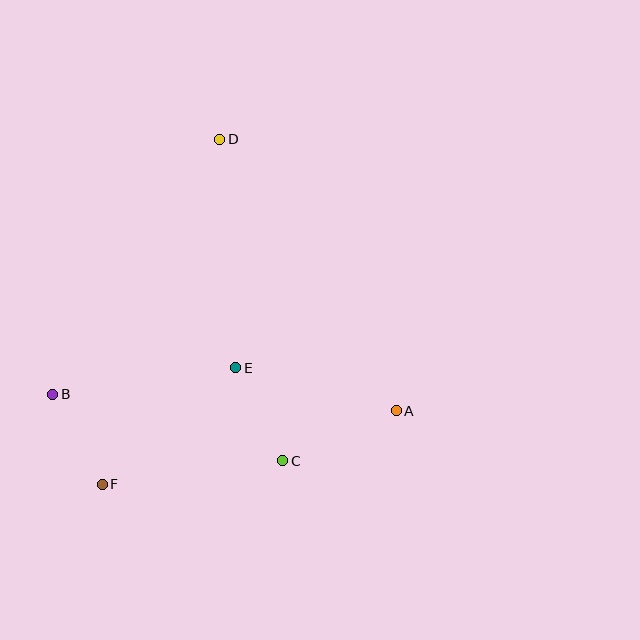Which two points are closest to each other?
Points B and F are closest to each other.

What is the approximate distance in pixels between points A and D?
The distance between A and D is approximately 324 pixels.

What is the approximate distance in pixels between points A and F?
The distance between A and F is approximately 303 pixels.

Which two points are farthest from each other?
Points D and F are farthest from each other.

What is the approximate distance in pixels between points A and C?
The distance between A and C is approximately 124 pixels.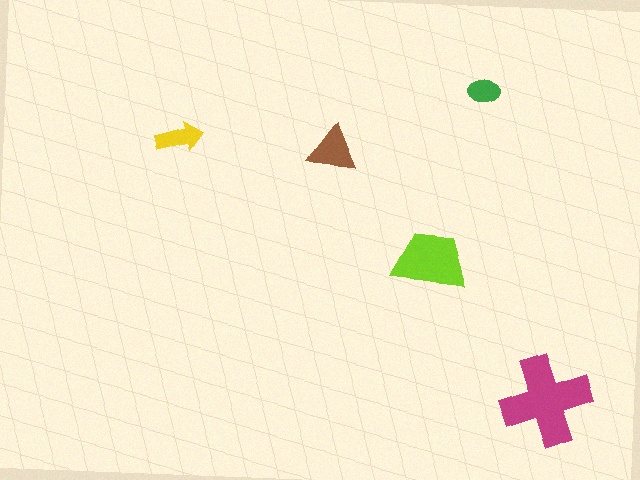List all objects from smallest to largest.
The green ellipse, the yellow arrow, the brown triangle, the lime trapezoid, the magenta cross.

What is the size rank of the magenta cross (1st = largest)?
1st.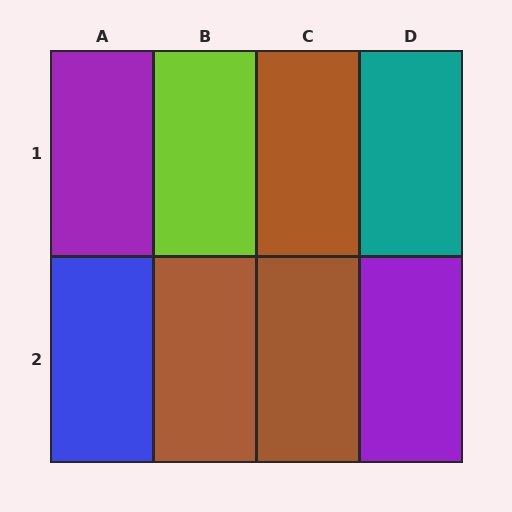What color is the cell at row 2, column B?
Brown.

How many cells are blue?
1 cell is blue.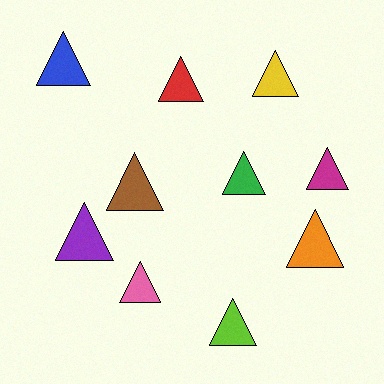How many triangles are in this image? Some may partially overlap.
There are 10 triangles.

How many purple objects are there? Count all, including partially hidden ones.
There is 1 purple object.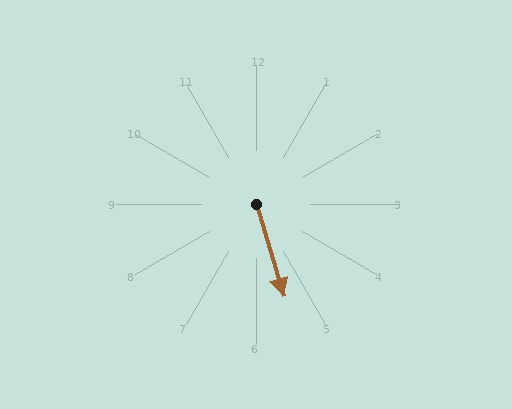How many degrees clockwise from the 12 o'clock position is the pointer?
Approximately 163 degrees.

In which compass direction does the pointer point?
South.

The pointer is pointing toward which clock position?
Roughly 5 o'clock.